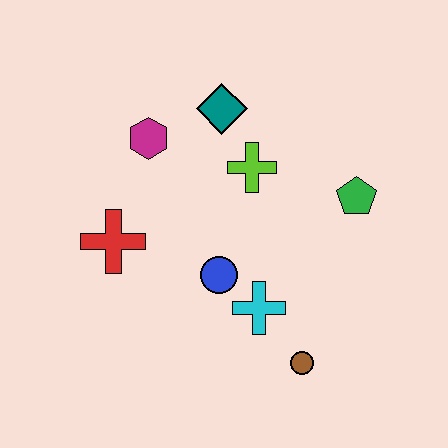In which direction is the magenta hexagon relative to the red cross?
The magenta hexagon is above the red cross.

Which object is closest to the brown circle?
The cyan cross is closest to the brown circle.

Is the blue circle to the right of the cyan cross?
No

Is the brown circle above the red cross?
No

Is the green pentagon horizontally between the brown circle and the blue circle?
No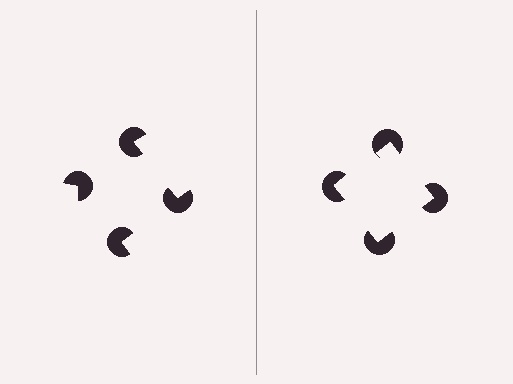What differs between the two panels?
The pac-man discs are positioned identically on both sides; only the wedge orientations differ. On the right they align to a square; on the left they are misaligned.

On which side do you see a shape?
An illusory square appears on the right side. On the left side the wedge cuts are rotated, so no coherent shape forms.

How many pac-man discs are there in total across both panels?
8 — 4 on each side.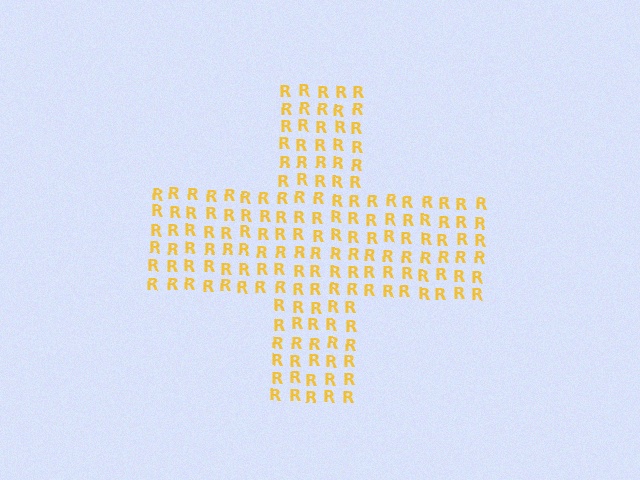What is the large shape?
The large shape is a cross.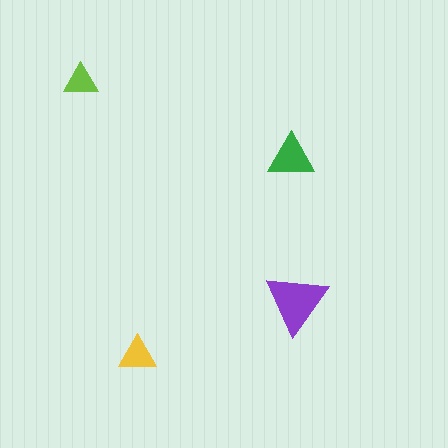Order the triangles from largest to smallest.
the purple one, the green one, the yellow one, the lime one.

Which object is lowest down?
The yellow triangle is bottommost.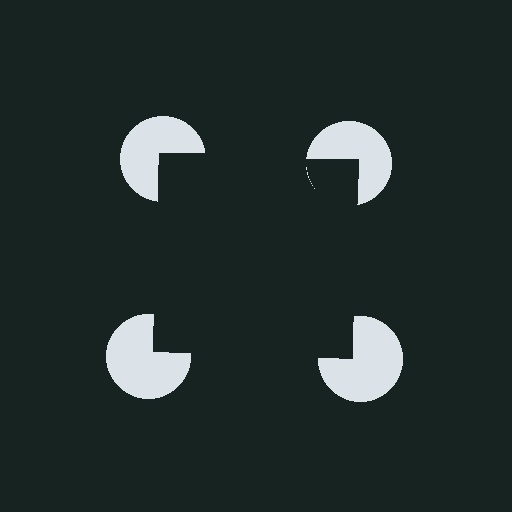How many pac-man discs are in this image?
There are 4 — one at each vertex of the illusory square.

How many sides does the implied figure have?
4 sides.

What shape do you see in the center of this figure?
An illusory square — its edges are inferred from the aligned wedge cuts in the pac-man discs, not physically drawn.